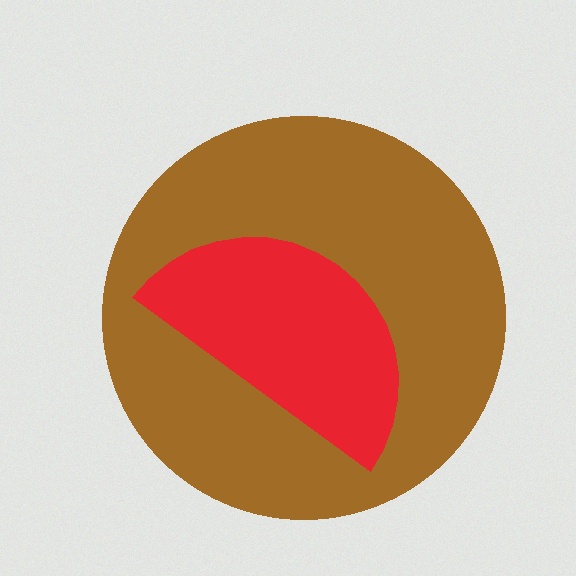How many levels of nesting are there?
2.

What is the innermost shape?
The red semicircle.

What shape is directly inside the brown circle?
The red semicircle.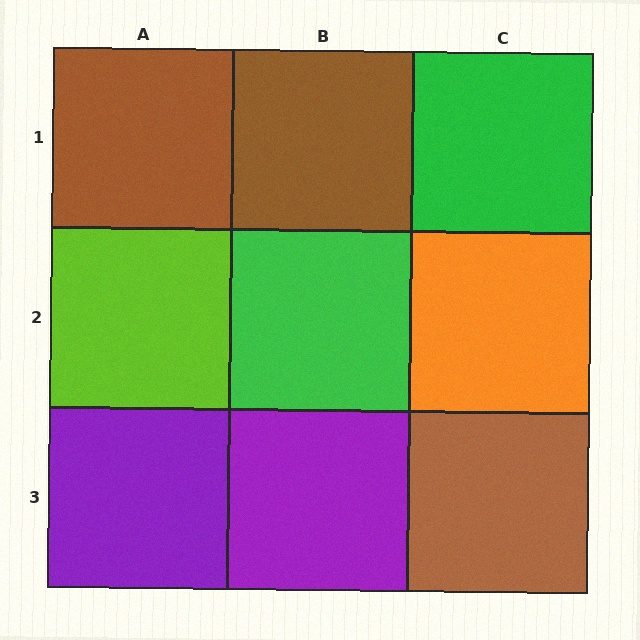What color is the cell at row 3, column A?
Purple.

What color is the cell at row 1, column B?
Brown.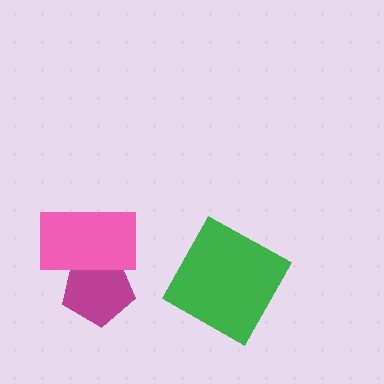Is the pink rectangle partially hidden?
No, no other shape covers it.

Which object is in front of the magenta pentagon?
The pink rectangle is in front of the magenta pentagon.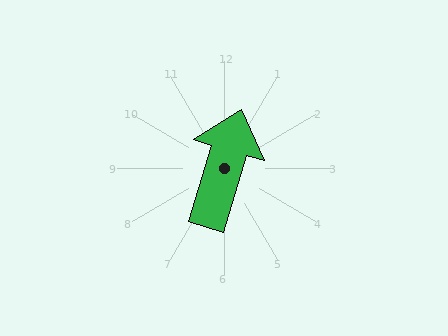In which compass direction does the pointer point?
North.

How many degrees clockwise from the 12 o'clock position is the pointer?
Approximately 17 degrees.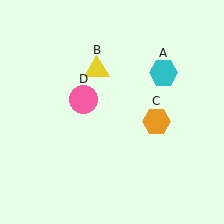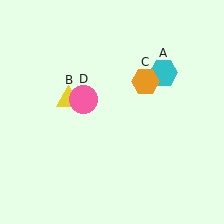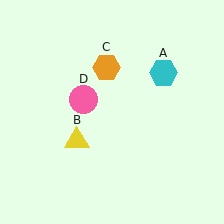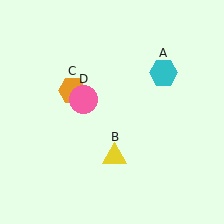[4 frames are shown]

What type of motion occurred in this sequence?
The yellow triangle (object B), orange hexagon (object C) rotated counterclockwise around the center of the scene.